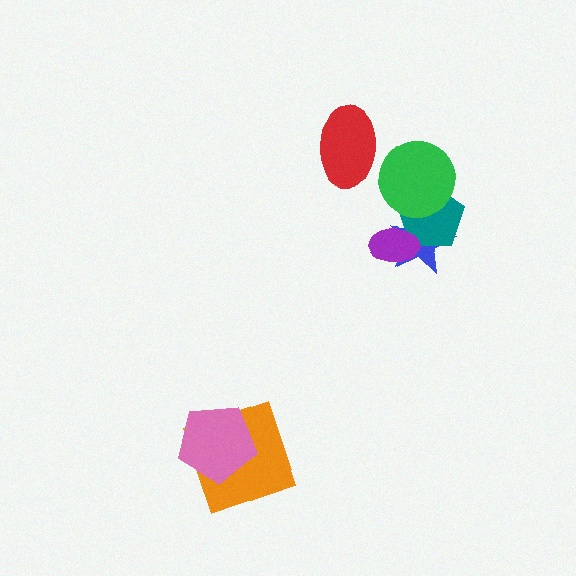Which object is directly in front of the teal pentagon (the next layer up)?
The purple ellipse is directly in front of the teal pentagon.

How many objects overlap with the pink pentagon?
1 object overlaps with the pink pentagon.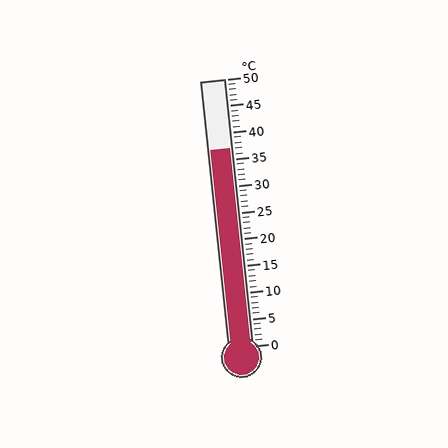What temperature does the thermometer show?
The thermometer shows approximately 37°C.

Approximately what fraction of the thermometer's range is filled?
The thermometer is filled to approximately 75% of its range.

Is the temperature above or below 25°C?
The temperature is above 25°C.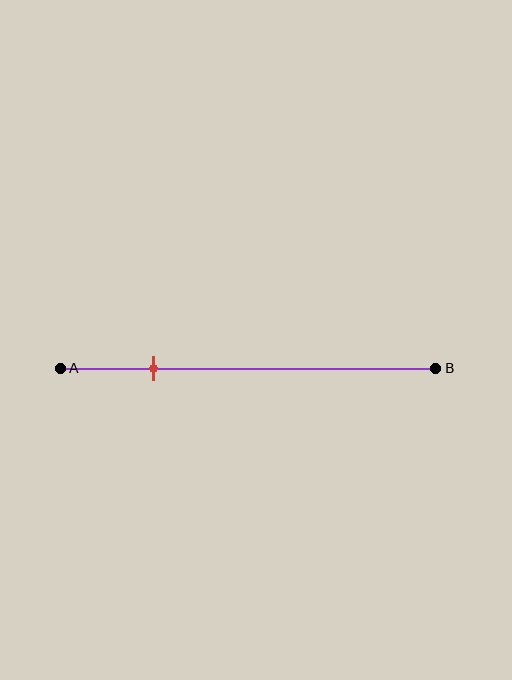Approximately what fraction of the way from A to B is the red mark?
The red mark is approximately 25% of the way from A to B.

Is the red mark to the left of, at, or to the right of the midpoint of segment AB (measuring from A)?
The red mark is to the left of the midpoint of segment AB.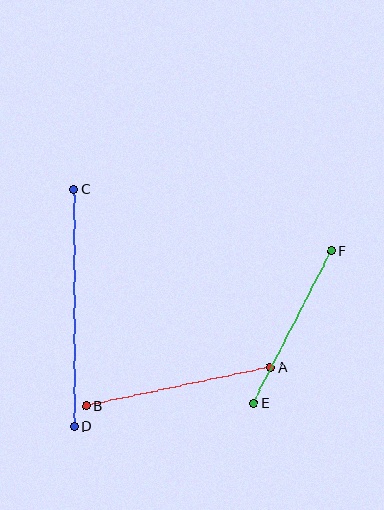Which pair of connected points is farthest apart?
Points C and D are farthest apart.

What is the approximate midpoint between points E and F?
The midpoint is at approximately (292, 327) pixels.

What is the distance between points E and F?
The distance is approximately 171 pixels.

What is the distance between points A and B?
The distance is approximately 188 pixels.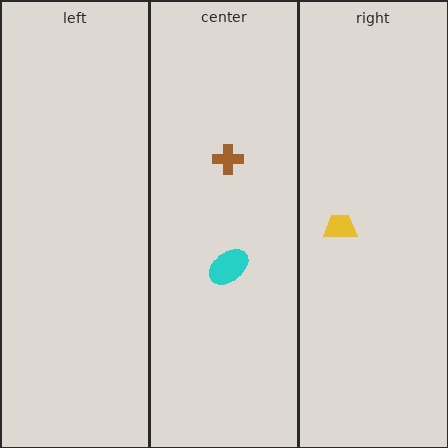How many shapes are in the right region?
1.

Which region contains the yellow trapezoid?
The right region.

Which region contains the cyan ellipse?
The center region.